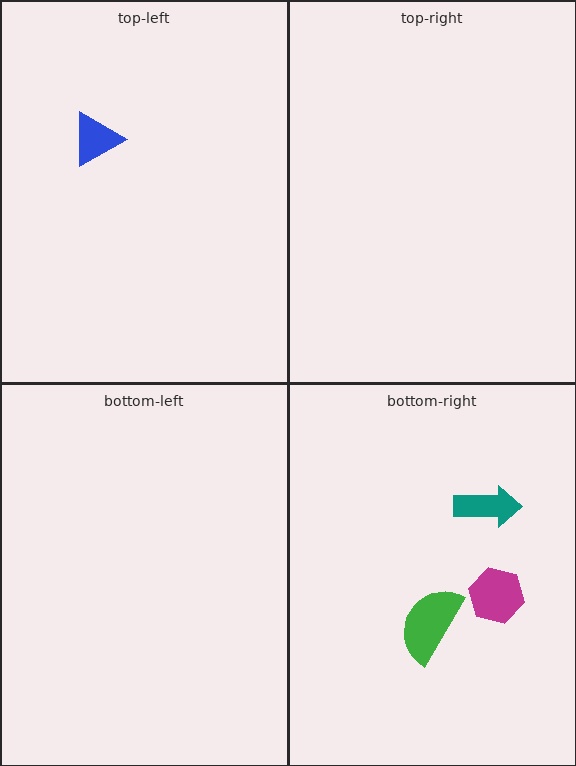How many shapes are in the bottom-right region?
3.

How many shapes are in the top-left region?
1.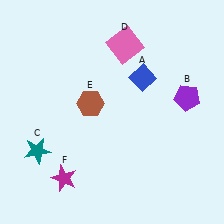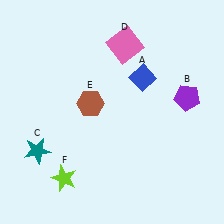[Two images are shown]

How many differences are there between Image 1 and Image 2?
There is 1 difference between the two images.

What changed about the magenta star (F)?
In Image 1, F is magenta. In Image 2, it changed to lime.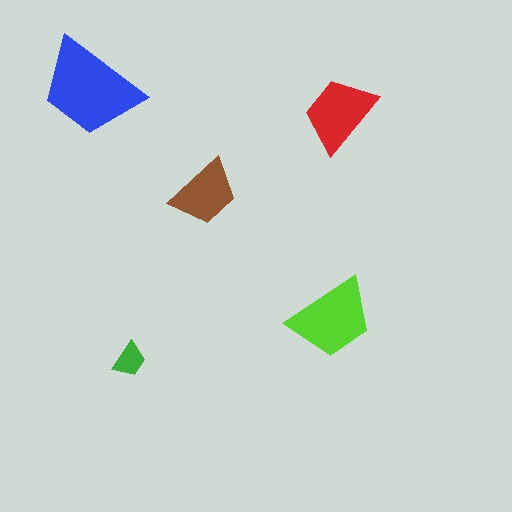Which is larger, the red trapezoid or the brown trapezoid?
The red one.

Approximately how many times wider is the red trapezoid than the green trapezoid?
About 2 times wider.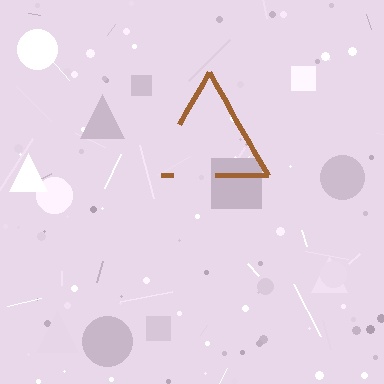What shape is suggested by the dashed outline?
The dashed outline suggests a triangle.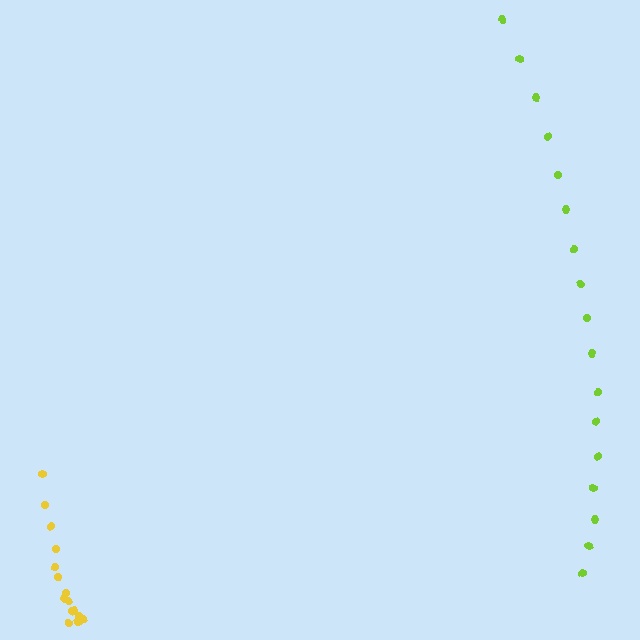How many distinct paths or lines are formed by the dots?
There are 2 distinct paths.